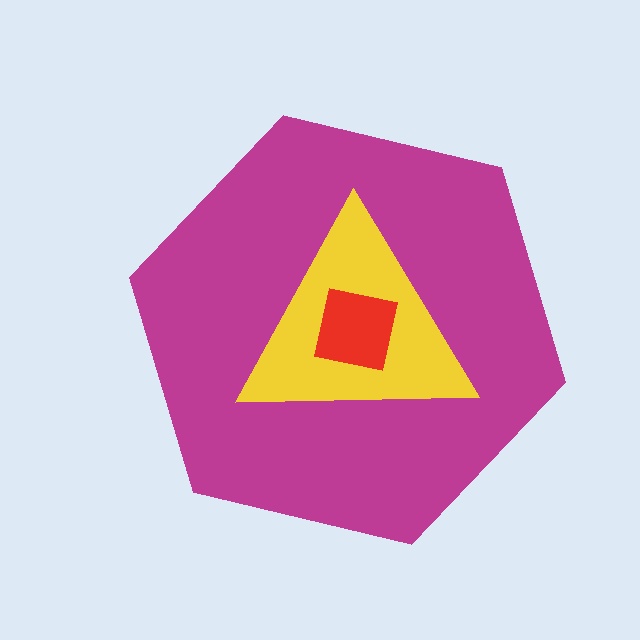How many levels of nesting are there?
3.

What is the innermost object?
The red square.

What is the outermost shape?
The magenta hexagon.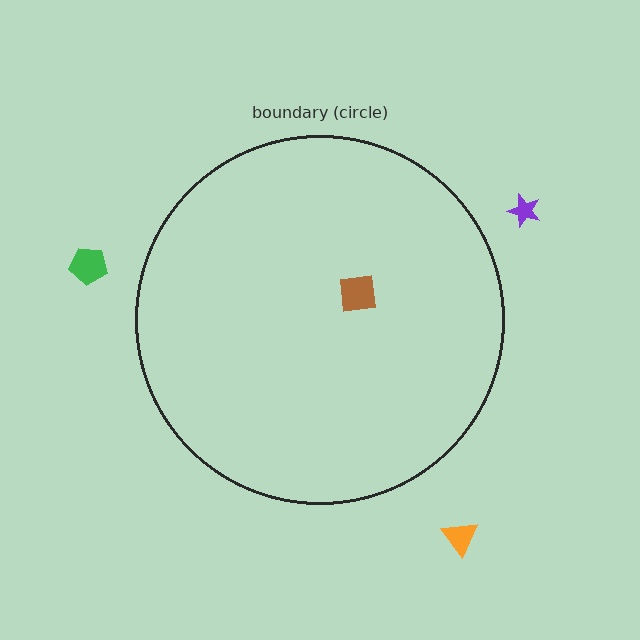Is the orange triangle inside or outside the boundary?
Outside.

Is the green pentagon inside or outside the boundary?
Outside.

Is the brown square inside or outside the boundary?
Inside.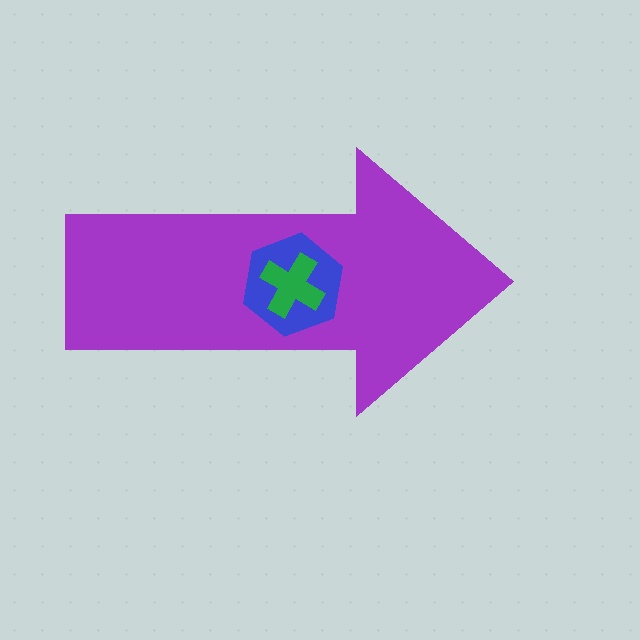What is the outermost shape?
The purple arrow.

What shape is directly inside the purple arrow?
The blue hexagon.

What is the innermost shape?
The green cross.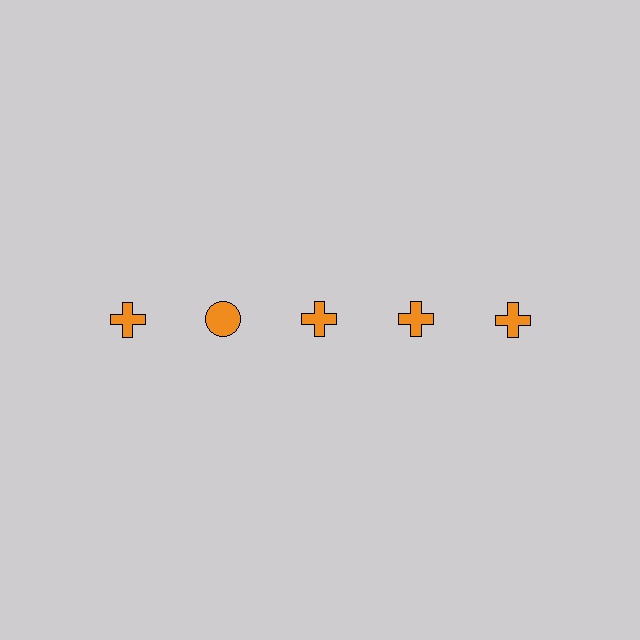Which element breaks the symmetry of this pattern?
The orange circle in the top row, second from left column breaks the symmetry. All other shapes are orange crosses.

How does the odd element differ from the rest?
It has a different shape: circle instead of cross.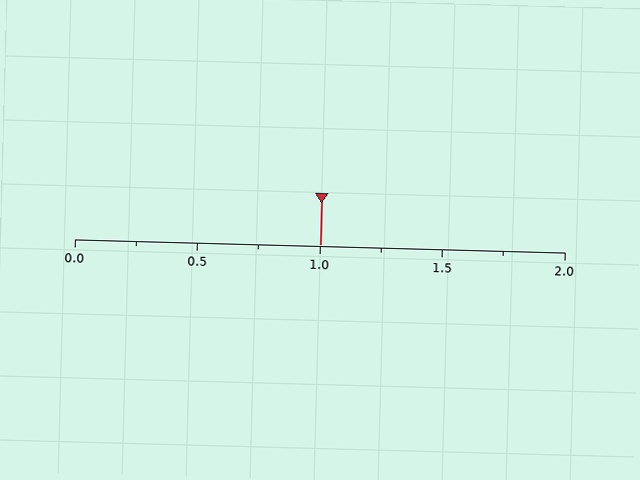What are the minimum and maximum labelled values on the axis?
The axis runs from 0.0 to 2.0.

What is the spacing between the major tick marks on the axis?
The major ticks are spaced 0.5 apart.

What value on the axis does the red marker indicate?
The marker indicates approximately 1.